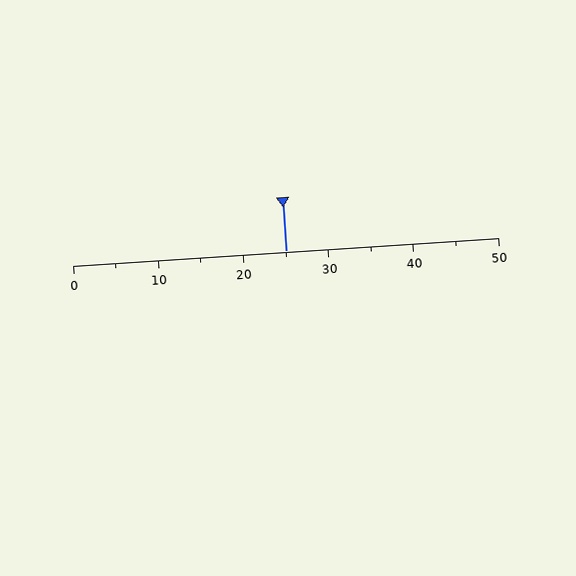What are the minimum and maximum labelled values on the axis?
The axis runs from 0 to 50.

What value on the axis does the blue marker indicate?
The marker indicates approximately 25.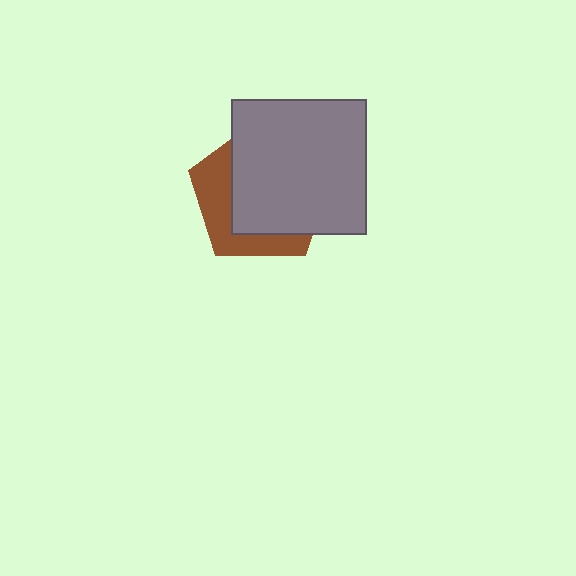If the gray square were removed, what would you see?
You would see the complete brown pentagon.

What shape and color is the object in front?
The object in front is a gray square.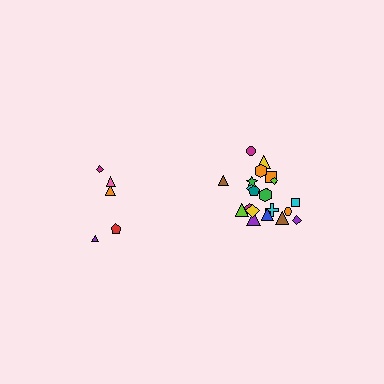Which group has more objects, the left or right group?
The right group.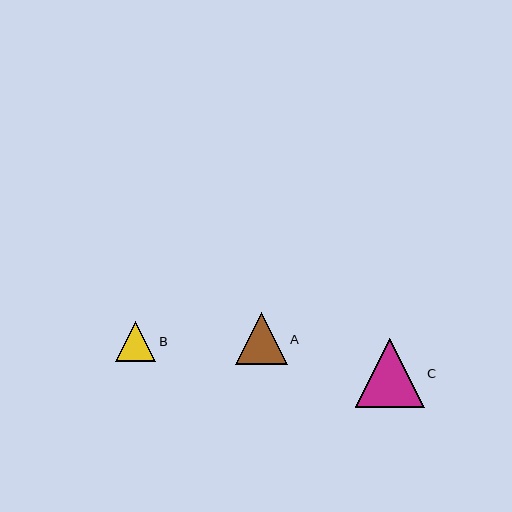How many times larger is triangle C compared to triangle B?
Triangle C is approximately 1.7 times the size of triangle B.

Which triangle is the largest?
Triangle C is the largest with a size of approximately 68 pixels.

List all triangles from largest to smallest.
From largest to smallest: C, A, B.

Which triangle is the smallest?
Triangle B is the smallest with a size of approximately 40 pixels.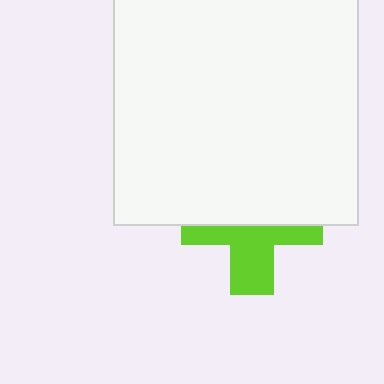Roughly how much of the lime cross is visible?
About half of it is visible (roughly 47%).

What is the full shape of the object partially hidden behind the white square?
The partially hidden object is a lime cross.